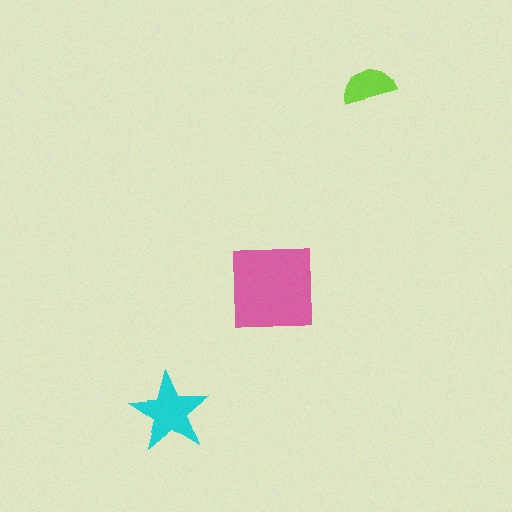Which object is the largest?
The pink square.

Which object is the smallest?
The lime semicircle.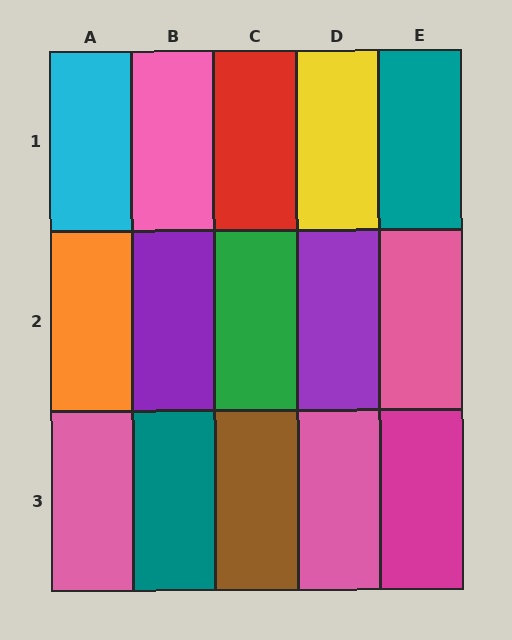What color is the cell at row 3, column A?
Pink.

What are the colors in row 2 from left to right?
Orange, purple, green, purple, pink.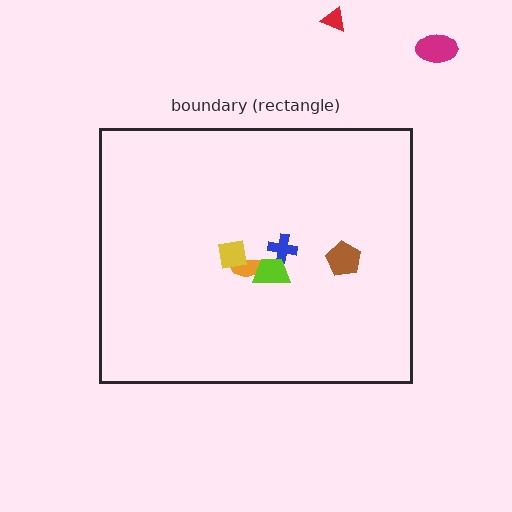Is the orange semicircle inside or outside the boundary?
Inside.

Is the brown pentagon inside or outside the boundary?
Inside.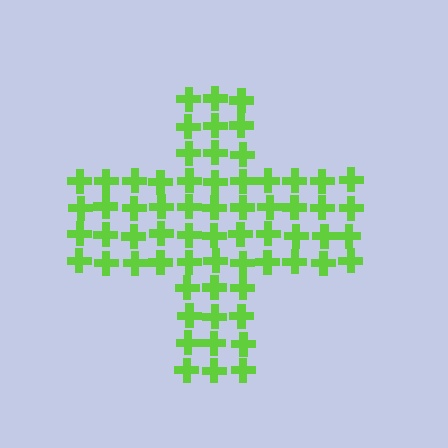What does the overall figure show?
The overall figure shows a cross.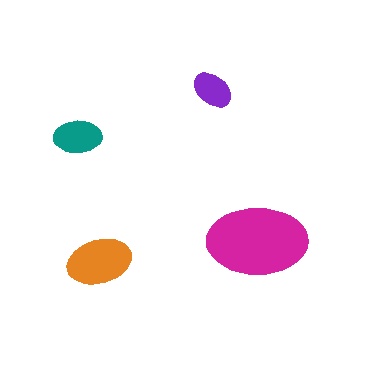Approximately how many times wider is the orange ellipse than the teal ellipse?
About 1.5 times wider.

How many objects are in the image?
There are 4 objects in the image.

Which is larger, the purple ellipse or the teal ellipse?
The teal one.